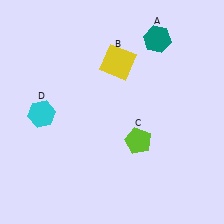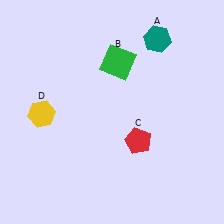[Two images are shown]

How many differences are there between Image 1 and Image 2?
There are 3 differences between the two images.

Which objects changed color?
B changed from yellow to green. C changed from lime to red. D changed from cyan to yellow.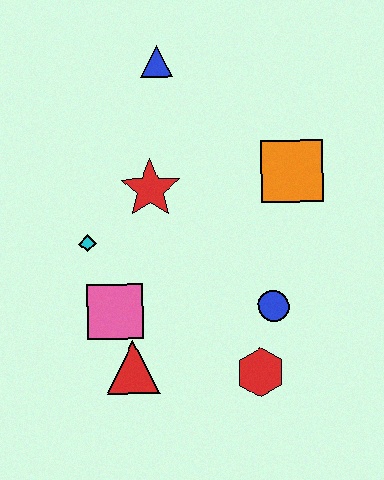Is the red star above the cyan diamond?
Yes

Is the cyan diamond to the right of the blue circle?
No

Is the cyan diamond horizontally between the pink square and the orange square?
No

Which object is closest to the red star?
The cyan diamond is closest to the red star.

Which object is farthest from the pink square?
The blue triangle is farthest from the pink square.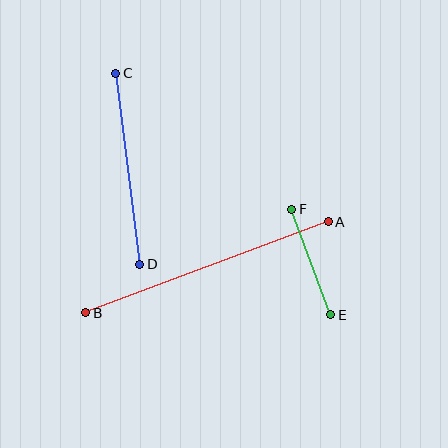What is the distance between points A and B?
The distance is approximately 259 pixels.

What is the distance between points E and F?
The distance is approximately 112 pixels.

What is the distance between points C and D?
The distance is approximately 193 pixels.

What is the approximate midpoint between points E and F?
The midpoint is at approximately (311, 262) pixels.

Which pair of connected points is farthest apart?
Points A and B are farthest apart.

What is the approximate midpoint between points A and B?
The midpoint is at approximately (207, 267) pixels.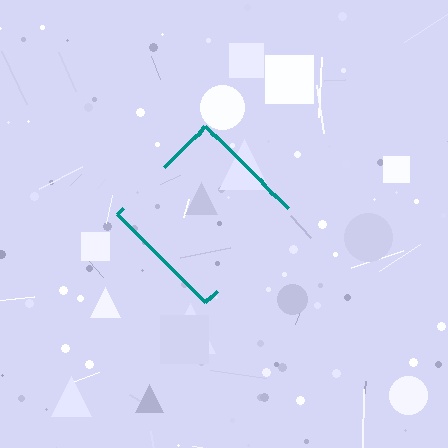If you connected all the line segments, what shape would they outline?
They would outline a diamond.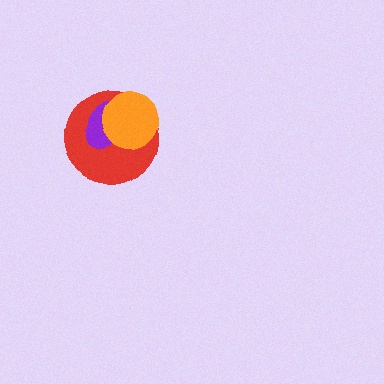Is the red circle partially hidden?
Yes, it is partially covered by another shape.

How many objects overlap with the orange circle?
2 objects overlap with the orange circle.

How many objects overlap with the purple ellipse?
2 objects overlap with the purple ellipse.